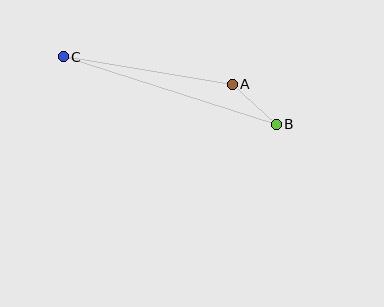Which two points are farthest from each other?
Points B and C are farthest from each other.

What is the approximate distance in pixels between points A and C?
The distance between A and C is approximately 171 pixels.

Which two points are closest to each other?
Points A and B are closest to each other.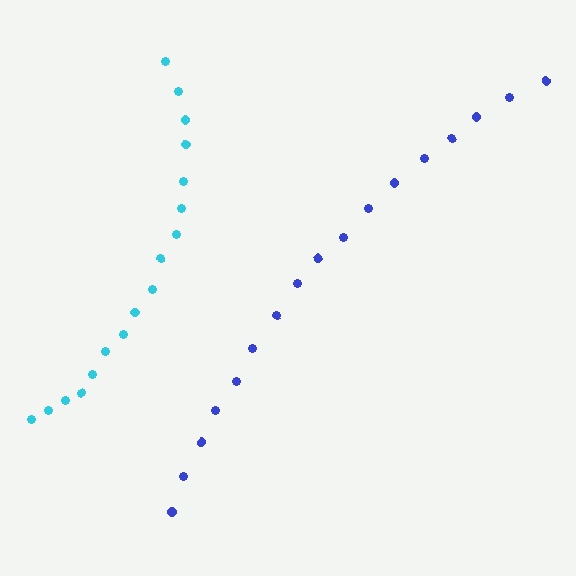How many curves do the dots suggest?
There are 2 distinct paths.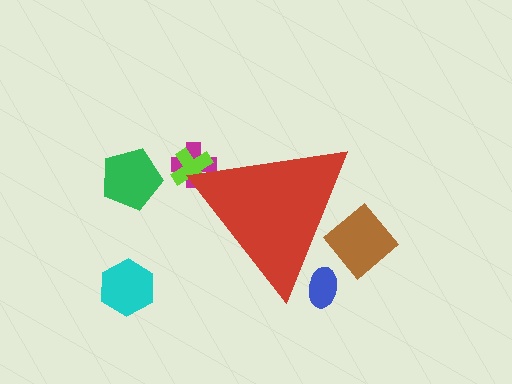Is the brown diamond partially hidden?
Yes, the brown diamond is partially hidden behind the red triangle.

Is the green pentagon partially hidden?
No, the green pentagon is fully visible.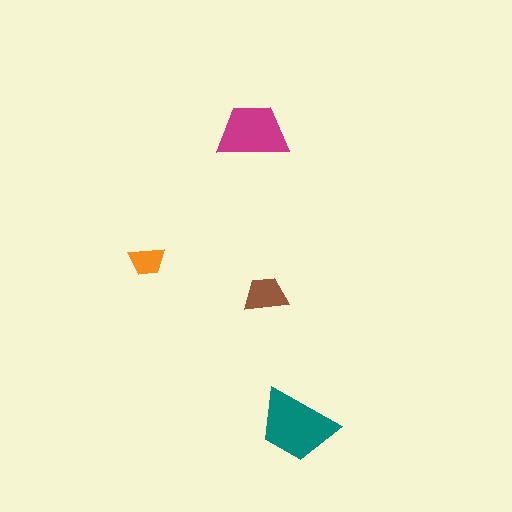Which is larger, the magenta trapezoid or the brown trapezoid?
The magenta one.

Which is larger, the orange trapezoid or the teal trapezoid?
The teal one.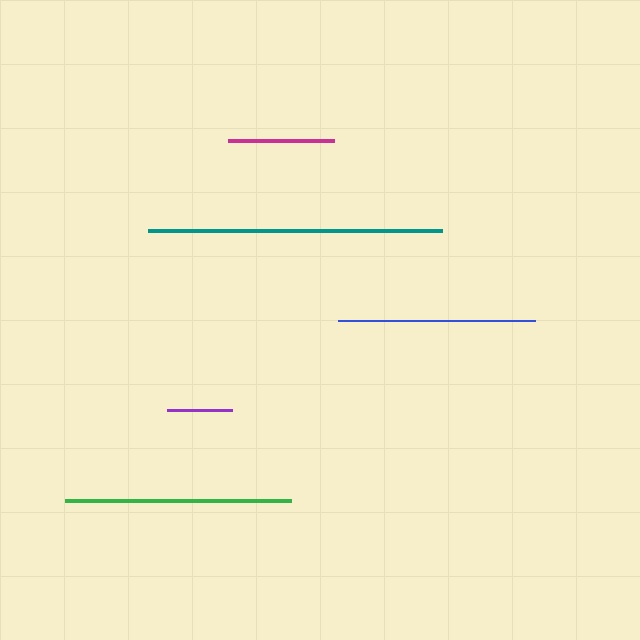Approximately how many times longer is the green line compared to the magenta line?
The green line is approximately 2.1 times the length of the magenta line.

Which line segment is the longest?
The teal line is the longest at approximately 294 pixels.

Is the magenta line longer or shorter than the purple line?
The magenta line is longer than the purple line.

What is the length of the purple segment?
The purple segment is approximately 66 pixels long.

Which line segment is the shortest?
The purple line is the shortest at approximately 66 pixels.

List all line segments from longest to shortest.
From longest to shortest: teal, green, blue, magenta, purple.